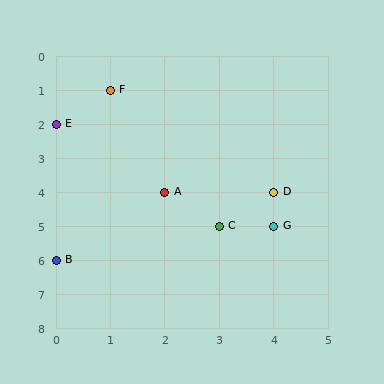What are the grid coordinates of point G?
Point G is at grid coordinates (4, 5).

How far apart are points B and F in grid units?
Points B and F are 1 column and 5 rows apart (about 5.1 grid units diagonally).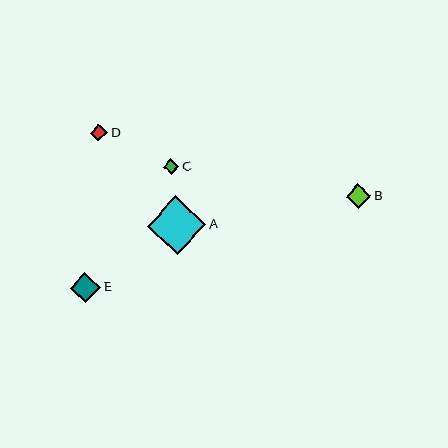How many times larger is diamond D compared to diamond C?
Diamond D is approximately 1.1 times the size of diamond C.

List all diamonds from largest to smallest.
From largest to smallest: A, E, B, D, C.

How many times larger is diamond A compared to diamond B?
Diamond A is approximately 2.4 times the size of diamond B.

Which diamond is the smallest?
Diamond C is the smallest with a size of approximately 16 pixels.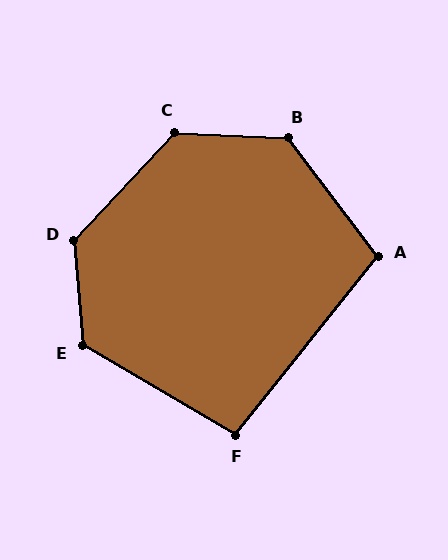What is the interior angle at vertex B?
Approximately 130 degrees (obtuse).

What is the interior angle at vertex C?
Approximately 130 degrees (obtuse).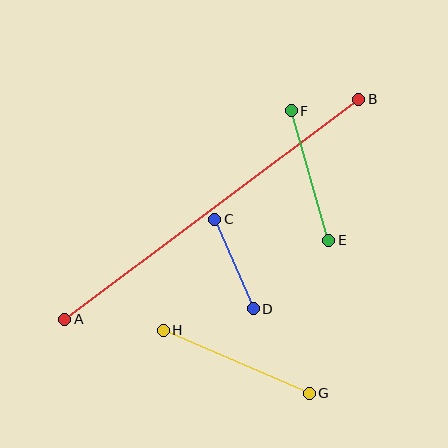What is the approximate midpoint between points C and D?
The midpoint is at approximately (234, 264) pixels.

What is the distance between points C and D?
The distance is approximately 97 pixels.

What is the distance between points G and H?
The distance is approximately 159 pixels.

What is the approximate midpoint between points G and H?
The midpoint is at approximately (236, 362) pixels.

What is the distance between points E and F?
The distance is approximately 135 pixels.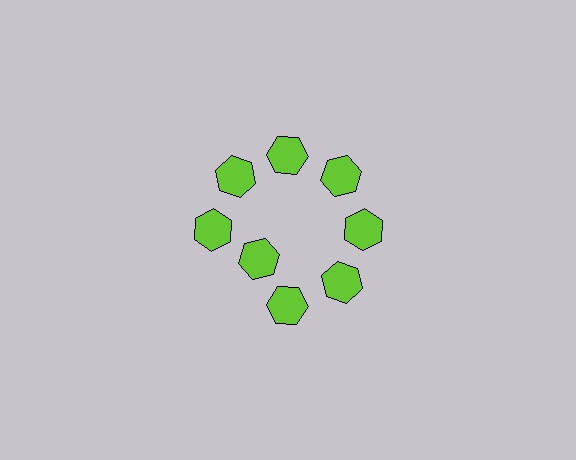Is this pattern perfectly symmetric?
No. The 8 lime hexagons are arranged in a ring, but one element near the 8 o'clock position is pulled inward toward the center, breaking the 8-fold rotational symmetry.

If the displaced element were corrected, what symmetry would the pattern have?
It would have 8-fold rotational symmetry — the pattern would map onto itself every 45 degrees.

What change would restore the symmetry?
The symmetry would be restored by moving it outward, back onto the ring so that all 8 hexagons sit at equal angles and equal distance from the center.